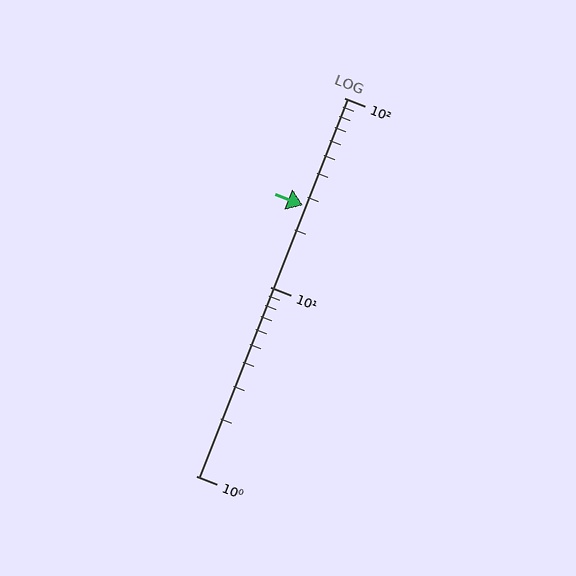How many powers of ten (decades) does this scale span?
The scale spans 2 decades, from 1 to 100.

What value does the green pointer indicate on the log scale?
The pointer indicates approximately 27.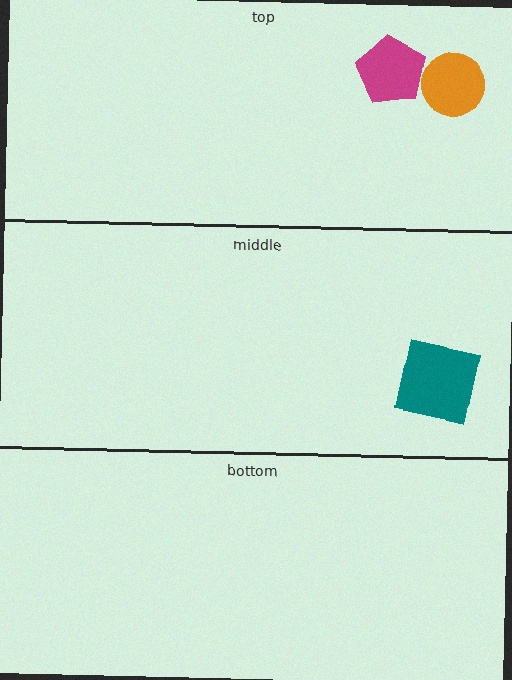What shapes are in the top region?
The magenta pentagon, the orange circle.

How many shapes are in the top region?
2.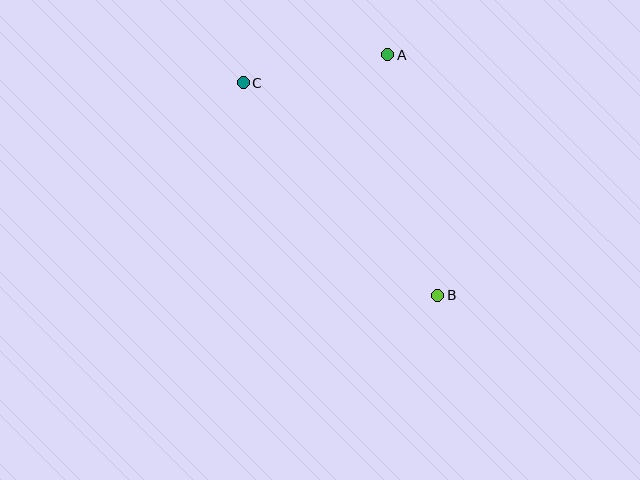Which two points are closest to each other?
Points A and C are closest to each other.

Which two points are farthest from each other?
Points B and C are farthest from each other.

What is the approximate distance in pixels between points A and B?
The distance between A and B is approximately 246 pixels.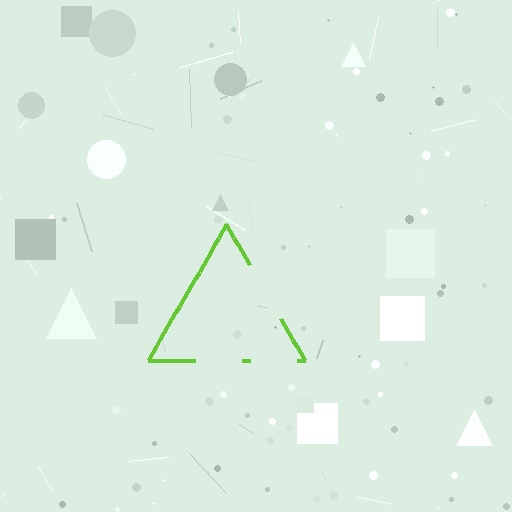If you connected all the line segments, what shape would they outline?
They would outline a triangle.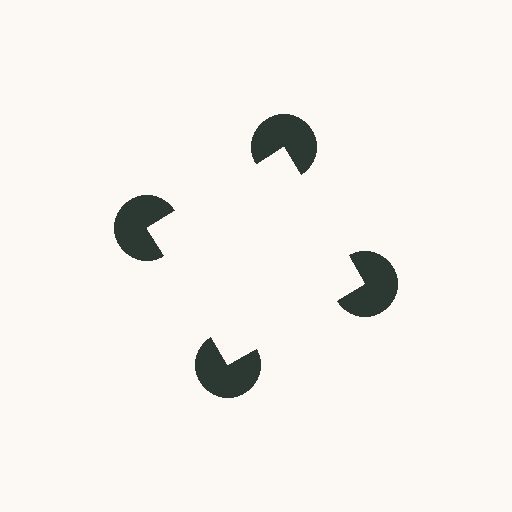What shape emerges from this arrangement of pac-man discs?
An illusory square — its edges are inferred from the aligned wedge cuts in the pac-man discs, not physically drawn.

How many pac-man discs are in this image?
There are 4 — one at each vertex of the illusory square.